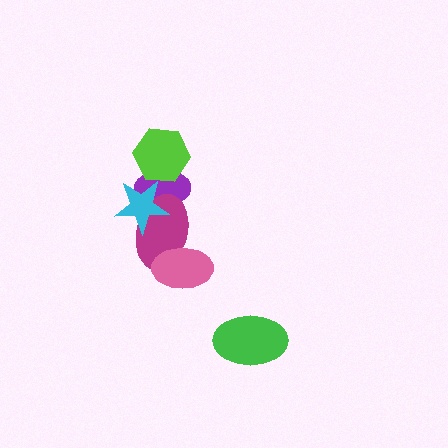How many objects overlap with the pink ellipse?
1 object overlaps with the pink ellipse.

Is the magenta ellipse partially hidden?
Yes, it is partially covered by another shape.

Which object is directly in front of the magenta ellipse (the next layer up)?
The cyan star is directly in front of the magenta ellipse.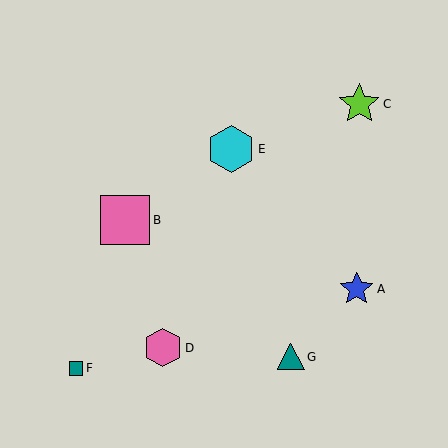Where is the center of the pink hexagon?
The center of the pink hexagon is at (163, 348).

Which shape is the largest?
The pink square (labeled B) is the largest.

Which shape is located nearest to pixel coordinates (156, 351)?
The pink hexagon (labeled D) at (163, 348) is nearest to that location.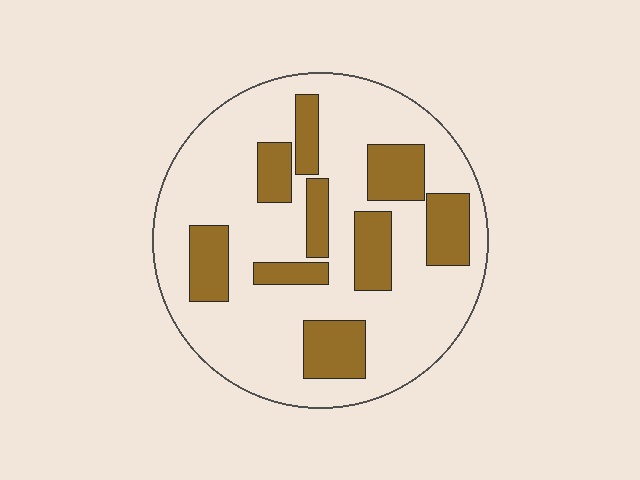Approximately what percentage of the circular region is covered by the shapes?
Approximately 25%.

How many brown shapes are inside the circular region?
9.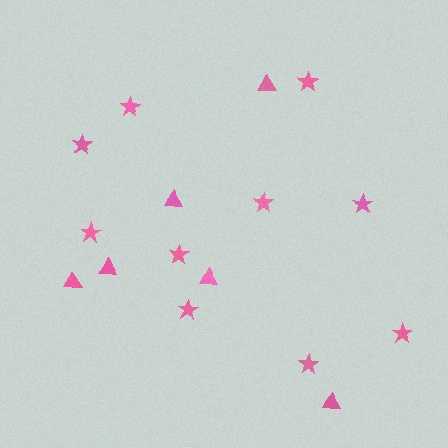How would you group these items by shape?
There are 2 groups: one group of stars (10) and one group of triangles (6).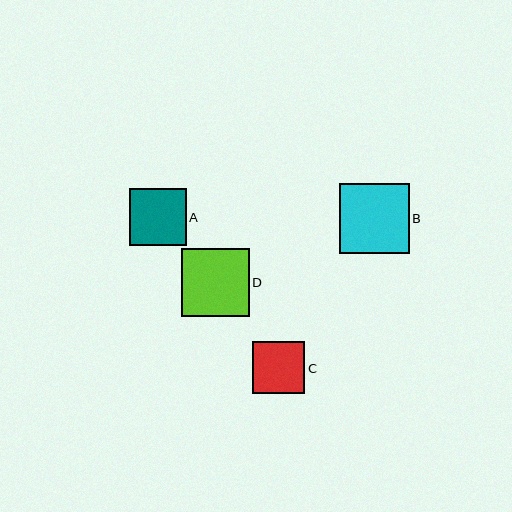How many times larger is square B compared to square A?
Square B is approximately 1.2 times the size of square A.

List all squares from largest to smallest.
From largest to smallest: B, D, A, C.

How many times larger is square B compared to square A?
Square B is approximately 1.2 times the size of square A.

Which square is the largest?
Square B is the largest with a size of approximately 69 pixels.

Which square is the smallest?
Square C is the smallest with a size of approximately 52 pixels.